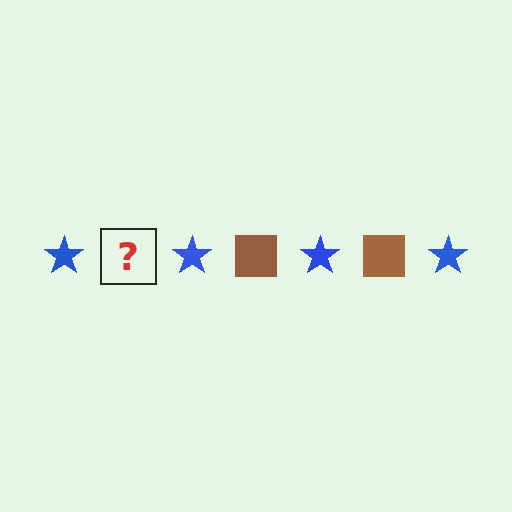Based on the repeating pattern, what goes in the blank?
The blank should be a brown square.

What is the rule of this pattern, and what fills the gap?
The rule is that the pattern alternates between blue star and brown square. The gap should be filled with a brown square.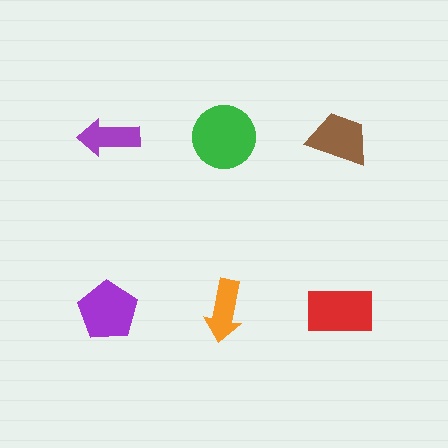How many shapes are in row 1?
3 shapes.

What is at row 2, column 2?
An orange arrow.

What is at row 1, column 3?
A brown trapezoid.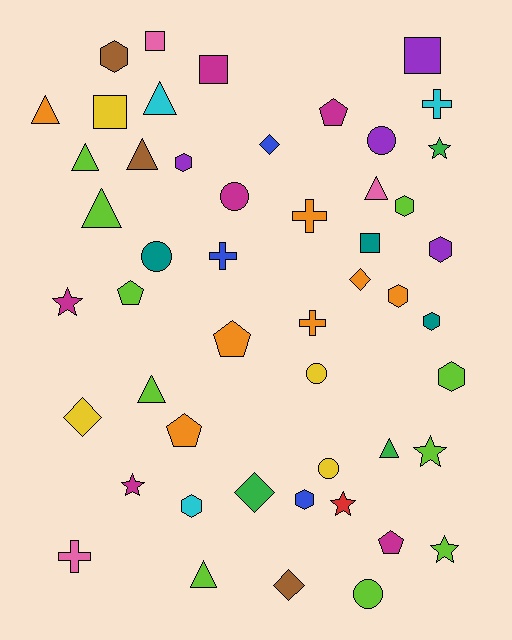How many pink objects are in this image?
There are 3 pink objects.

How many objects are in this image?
There are 50 objects.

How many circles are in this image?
There are 6 circles.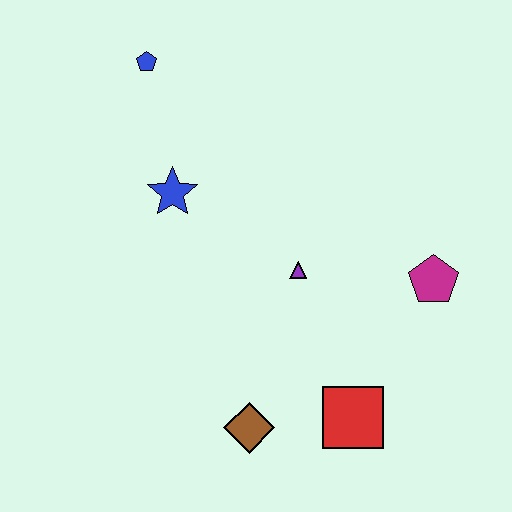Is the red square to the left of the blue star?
No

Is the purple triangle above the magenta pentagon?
Yes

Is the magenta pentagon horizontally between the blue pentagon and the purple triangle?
No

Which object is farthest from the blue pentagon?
The red square is farthest from the blue pentagon.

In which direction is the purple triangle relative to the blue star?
The purple triangle is to the right of the blue star.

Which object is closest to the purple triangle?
The magenta pentagon is closest to the purple triangle.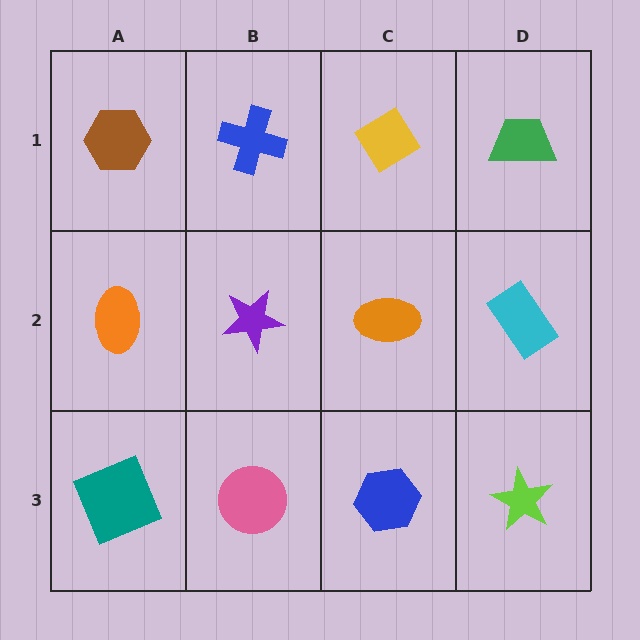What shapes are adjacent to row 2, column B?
A blue cross (row 1, column B), a pink circle (row 3, column B), an orange ellipse (row 2, column A), an orange ellipse (row 2, column C).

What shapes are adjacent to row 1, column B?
A purple star (row 2, column B), a brown hexagon (row 1, column A), a yellow diamond (row 1, column C).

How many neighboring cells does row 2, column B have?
4.